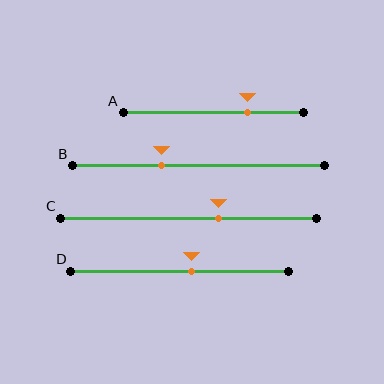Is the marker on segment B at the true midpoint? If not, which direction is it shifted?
No, the marker on segment B is shifted to the left by about 15% of the segment length.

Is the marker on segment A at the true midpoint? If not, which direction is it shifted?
No, the marker on segment A is shifted to the right by about 19% of the segment length.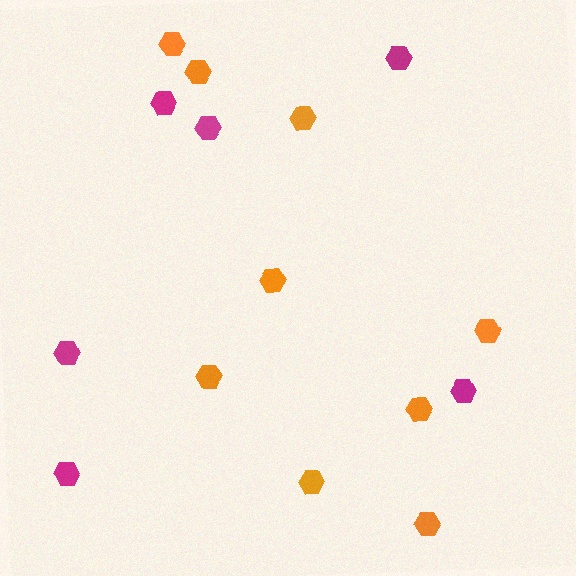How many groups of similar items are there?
There are 2 groups: one group of magenta hexagons (6) and one group of orange hexagons (9).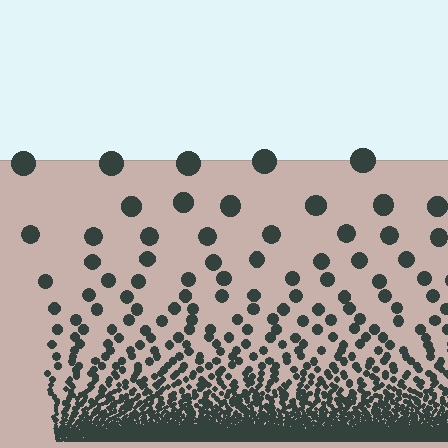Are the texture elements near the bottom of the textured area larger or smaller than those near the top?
Smaller. The gradient is inverted — elements near the bottom are smaller and denser.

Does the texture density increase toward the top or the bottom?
Density increases toward the bottom.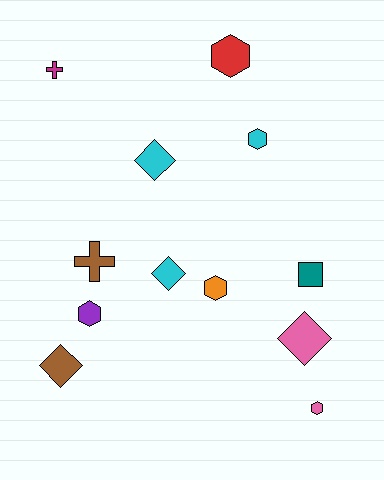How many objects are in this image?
There are 12 objects.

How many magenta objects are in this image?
There is 1 magenta object.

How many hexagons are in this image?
There are 5 hexagons.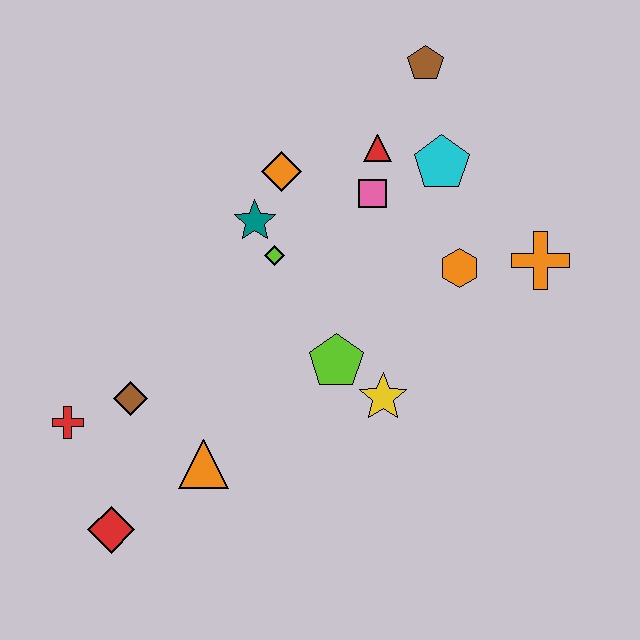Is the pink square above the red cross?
Yes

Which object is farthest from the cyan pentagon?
The red diamond is farthest from the cyan pentagon.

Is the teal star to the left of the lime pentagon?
Yes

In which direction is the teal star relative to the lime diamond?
The teal star is above the lime diamond.